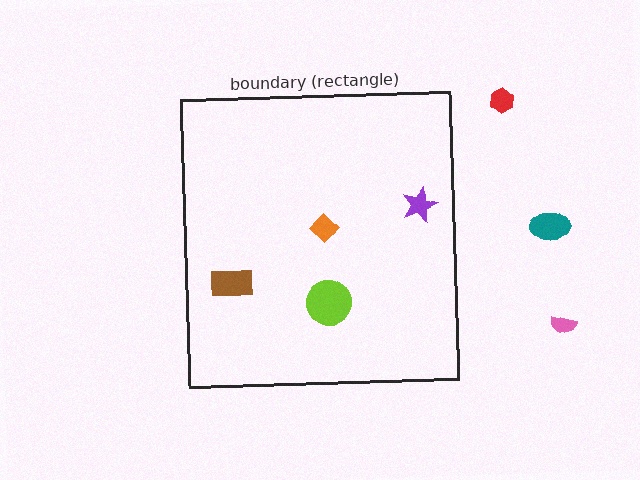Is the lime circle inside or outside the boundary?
Inside.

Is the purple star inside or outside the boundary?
Inside.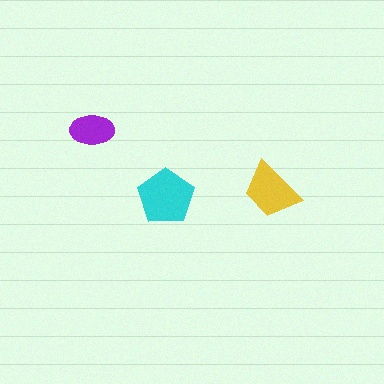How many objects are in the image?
There are 3 objects in the image.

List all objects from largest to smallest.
The cyan pentagon, the yellow trapezoid, the purple ellipse.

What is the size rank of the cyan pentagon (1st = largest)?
1st.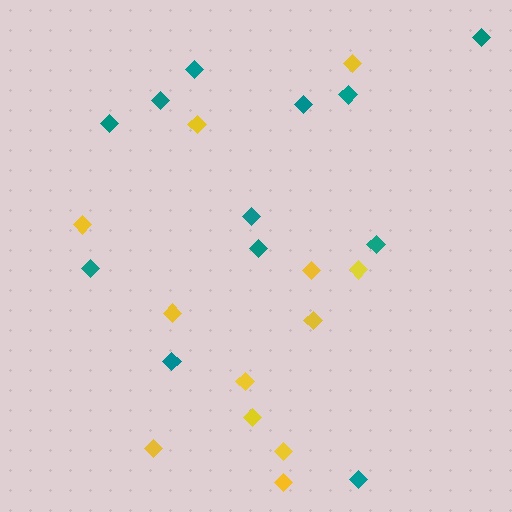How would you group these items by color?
There are 2 groups: one group of teal diamonds (12) and one group of yellow diamonds (12).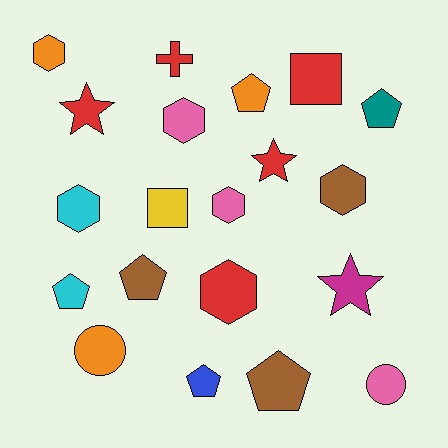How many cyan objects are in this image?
There are 2 cyan objects.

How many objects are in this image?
There are 20 objects.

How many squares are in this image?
There are 2 squares.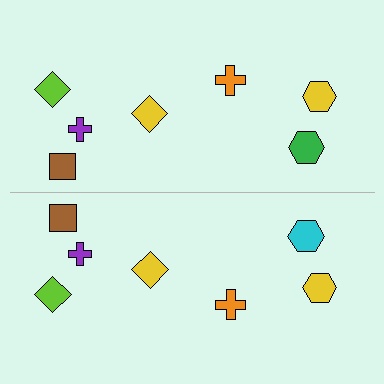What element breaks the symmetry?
The cyan hexagon on the bottom side breaks the symmetry — its mirror counterpart is green.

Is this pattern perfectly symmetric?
No, the pattern is not perfectly symmetric. The cyan hexagon on the bottom side breaks the symmetry — its mirror counterpart is green.